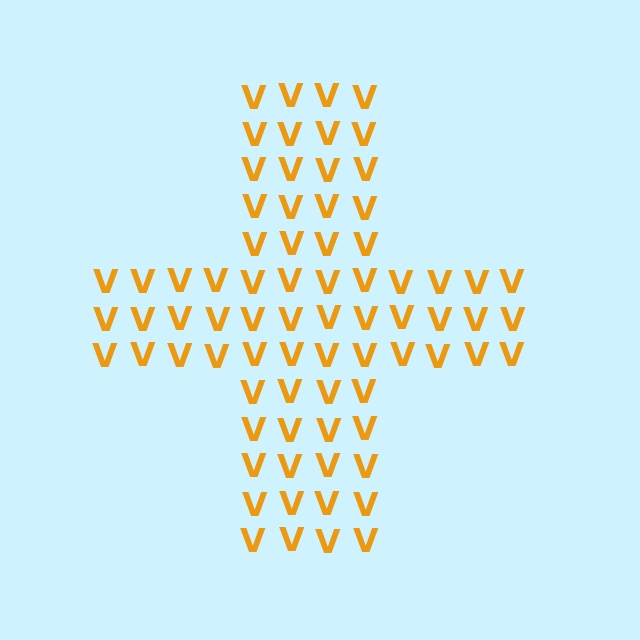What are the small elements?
The small elements are letter V's.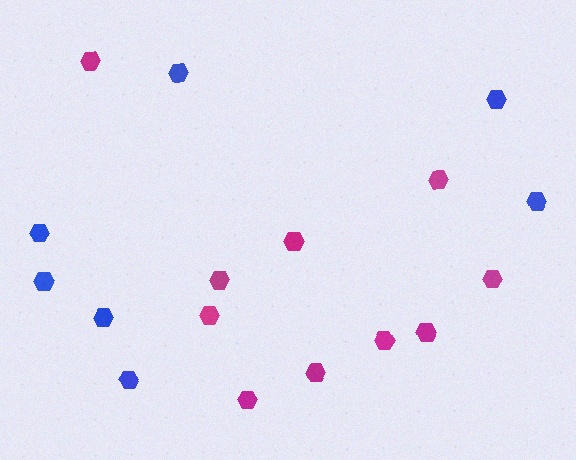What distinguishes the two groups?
There are 2 groups: one group of magenta hexagons (10) and one group of blue hexagons (7).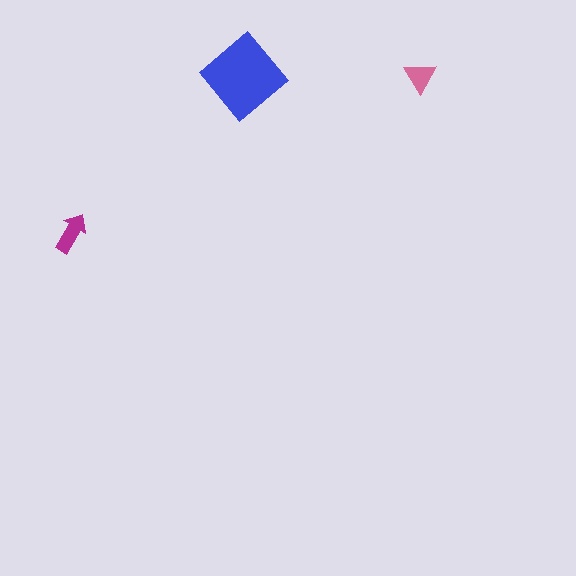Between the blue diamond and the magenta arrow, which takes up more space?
The blue diamond.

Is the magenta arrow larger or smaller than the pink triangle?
Larger.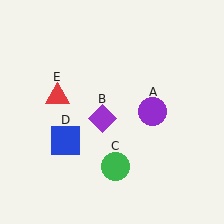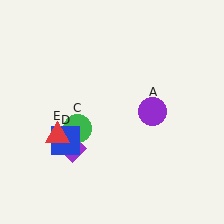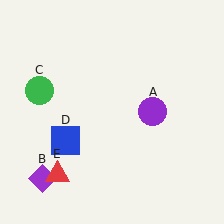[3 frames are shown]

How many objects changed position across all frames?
3 objects changed position: purple diamond (object B), green circle (object C), red triangle (object E).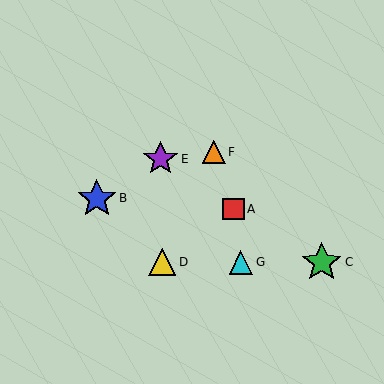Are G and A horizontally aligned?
No, G is at y≈262 and A is at y≈209.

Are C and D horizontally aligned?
Yes, both are at y≈262.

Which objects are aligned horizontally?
Objects C, D, G are aligned horizontally.